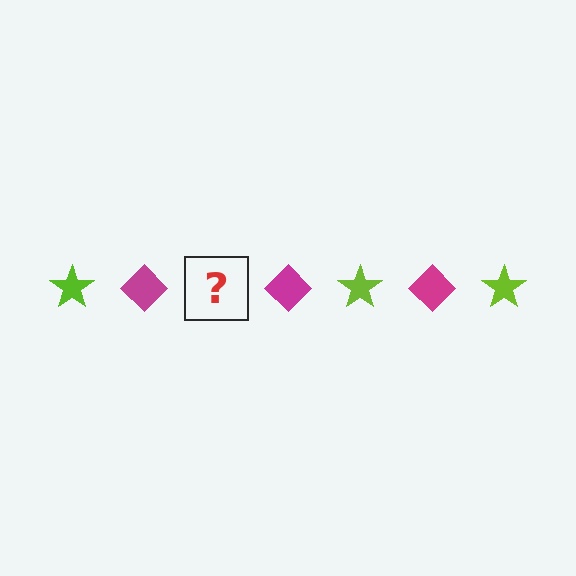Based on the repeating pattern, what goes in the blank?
The blank should be a lime star.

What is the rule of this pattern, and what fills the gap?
The rule is that the pattern alternates between lime star and magenta diamond. The gap should be filled with a lime star.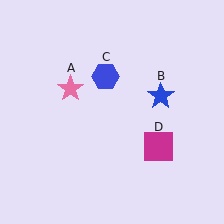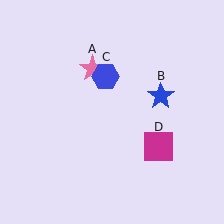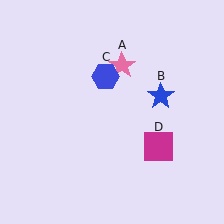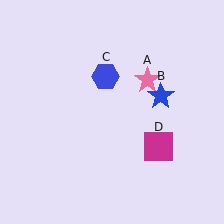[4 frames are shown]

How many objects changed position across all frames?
1 object changed position: pink star (object A).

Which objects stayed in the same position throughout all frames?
Blue star (object B) and blue hexagon (object C) and magenta square (object D) remained stationary.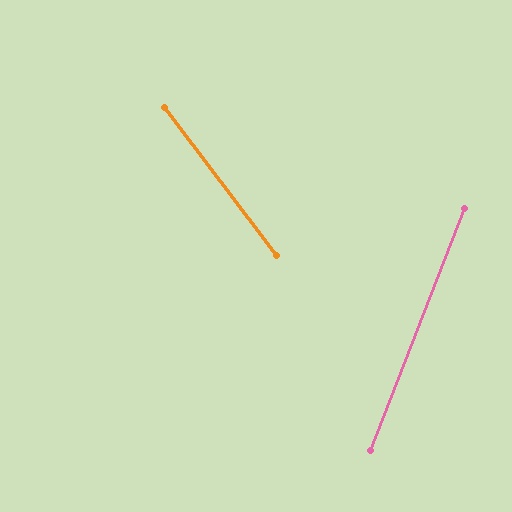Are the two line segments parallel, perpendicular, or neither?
Neither parallel nor perpendicular — they differ by about 58°.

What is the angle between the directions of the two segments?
Approximately 58 degrees.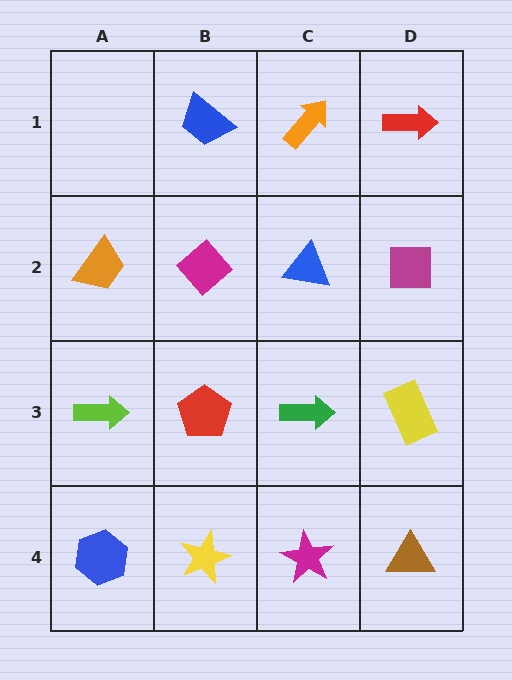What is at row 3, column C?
A green arrow.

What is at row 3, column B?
A red pentagon.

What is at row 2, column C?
A blue triangle.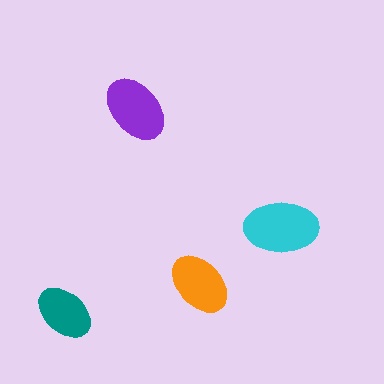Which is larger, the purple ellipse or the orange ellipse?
The purple one.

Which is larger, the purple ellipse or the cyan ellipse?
The cyan one.